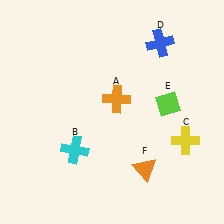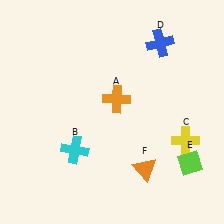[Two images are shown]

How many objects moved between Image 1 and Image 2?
1 object moved between the two images.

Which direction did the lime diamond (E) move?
The lime diamond (E) moved down.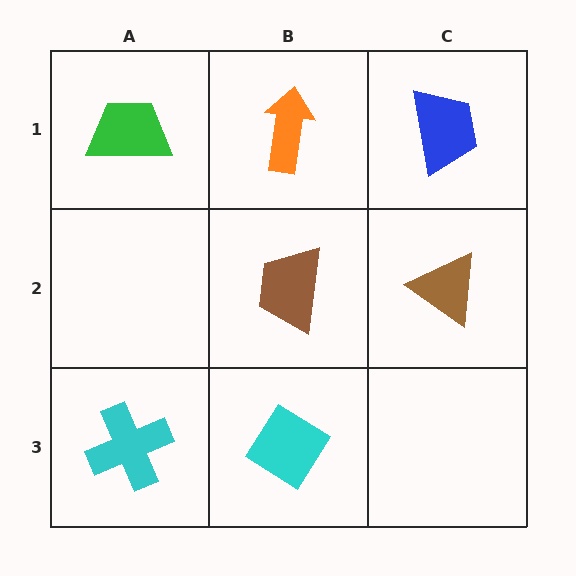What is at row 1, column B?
An orange arrow.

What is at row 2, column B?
A brown trapezoid.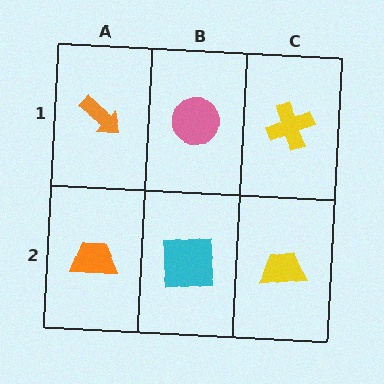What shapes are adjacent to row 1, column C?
A yellow trapezoid (row 2, column C), a pink circle (row 1, column B).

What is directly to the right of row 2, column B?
A yellow trapezoid.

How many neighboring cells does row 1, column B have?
3.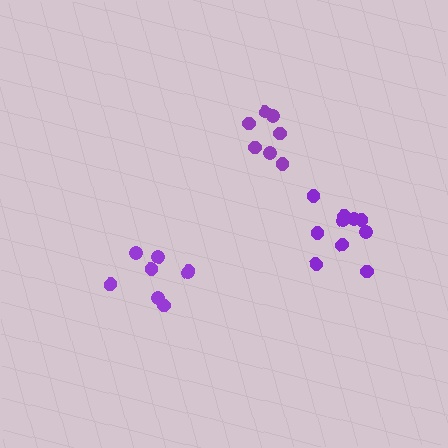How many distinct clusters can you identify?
There are 3 distinct clusters.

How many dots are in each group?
Group 1: 10 dots, Group 2: 7 dots, Group 3: 8 dots (25 total).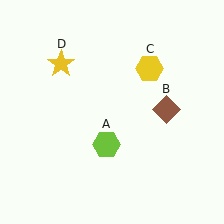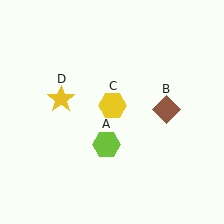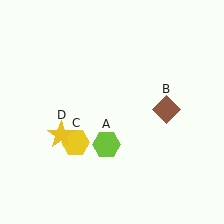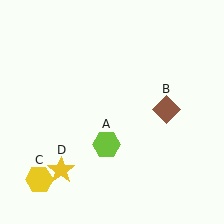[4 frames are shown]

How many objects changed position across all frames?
2 objects changed position: yellow hexagon (object C), yellow star (object D).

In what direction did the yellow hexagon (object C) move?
The yellow hexagon (object C) moved down and to the left.